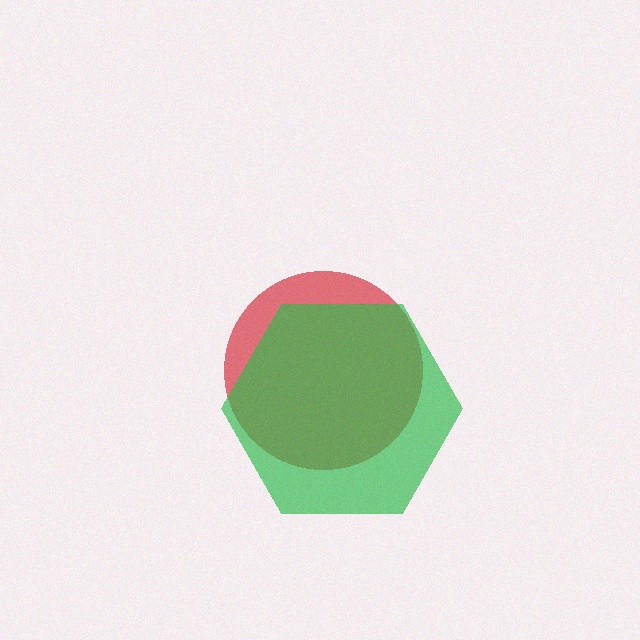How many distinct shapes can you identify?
There are 2 distinct shapes: a red circle, a green hexagon.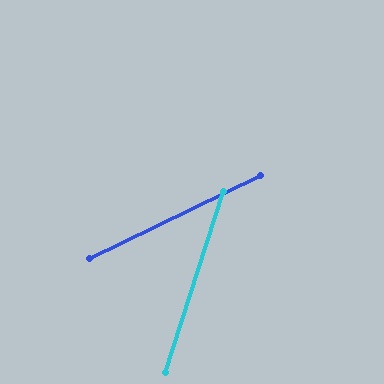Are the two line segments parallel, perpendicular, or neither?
Neither parallel nor perpendicular — they differ by about 46°.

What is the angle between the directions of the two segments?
Approximately 46 degrees.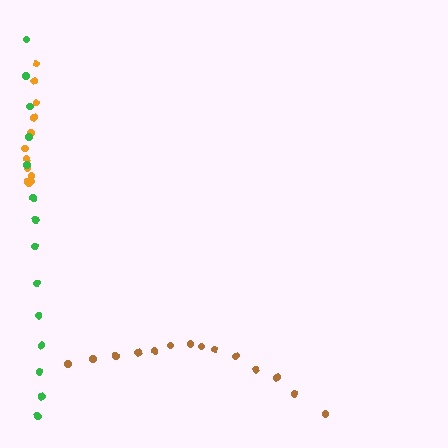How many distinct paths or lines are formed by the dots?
There are 3 distinct paths.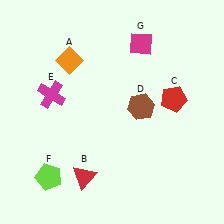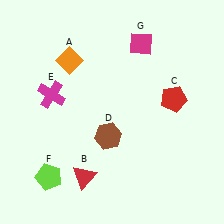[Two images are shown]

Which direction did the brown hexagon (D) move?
The brown hexagon (D) moved left.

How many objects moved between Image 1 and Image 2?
1 object moved between the two images.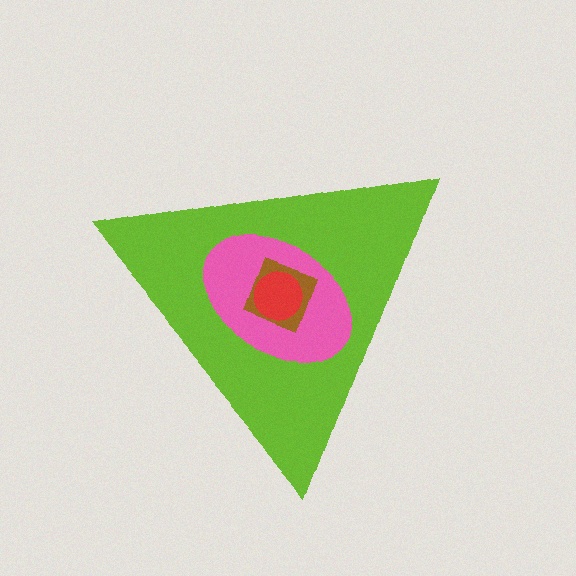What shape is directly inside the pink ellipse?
The brown square.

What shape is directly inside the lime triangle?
The pink ellipse.